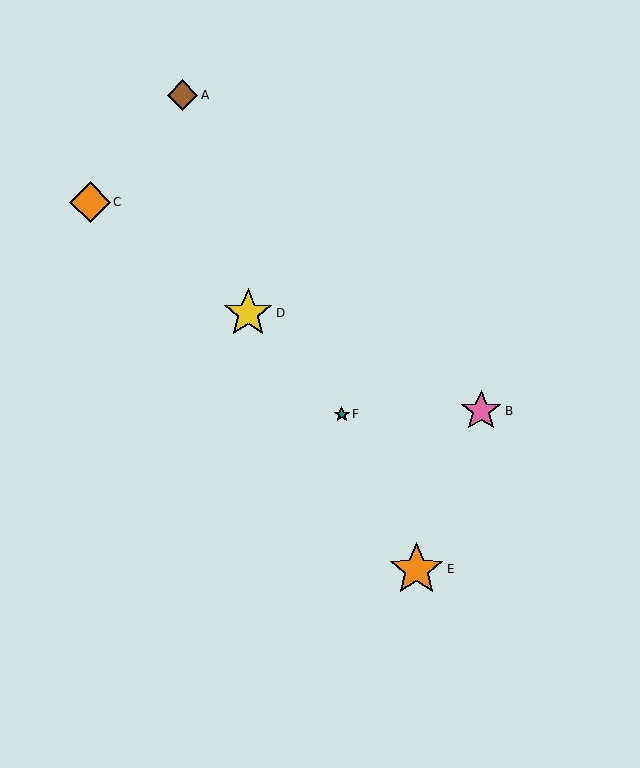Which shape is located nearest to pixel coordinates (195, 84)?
The brown diamond (labeled A) at (182, 95) is nearest to that location.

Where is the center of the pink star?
The center of the pink star is at (481, 411).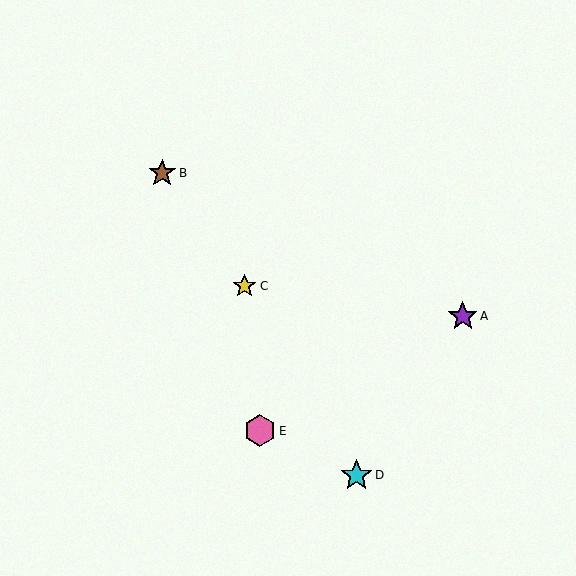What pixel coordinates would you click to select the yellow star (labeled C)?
Click at (245, 286) to select the yellow star C.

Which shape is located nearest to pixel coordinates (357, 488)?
The cyan star (labeled D) at (356, 475) is nearest to that location.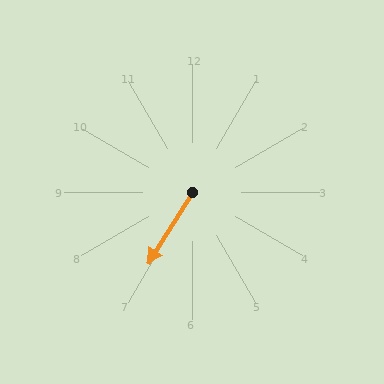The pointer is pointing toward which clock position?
Roughly 7 o'clock.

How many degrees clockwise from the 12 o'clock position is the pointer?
Approximately 212 degrees.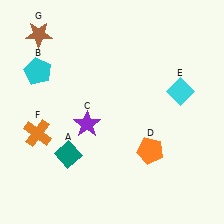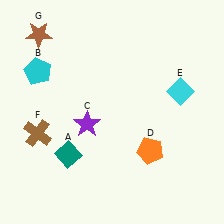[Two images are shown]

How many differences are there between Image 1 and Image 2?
There is 1 difference between the two images.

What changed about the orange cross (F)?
In Image 1, F is orange. In Image 2, it changed to brown.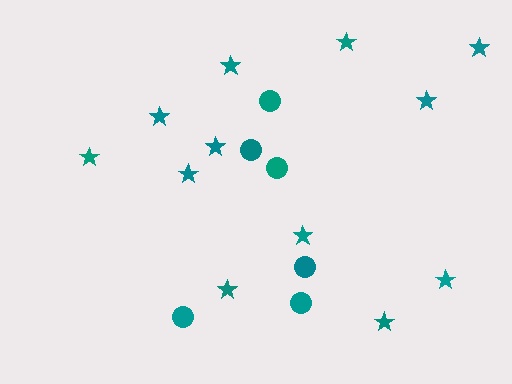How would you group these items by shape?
There are 2 groups: one group of stars (12) and one group of circles (6).